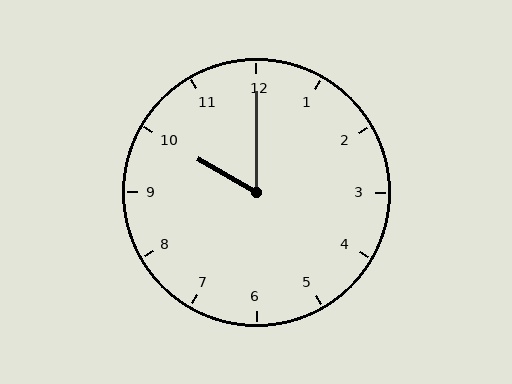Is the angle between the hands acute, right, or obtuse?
It is acute.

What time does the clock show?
10:00.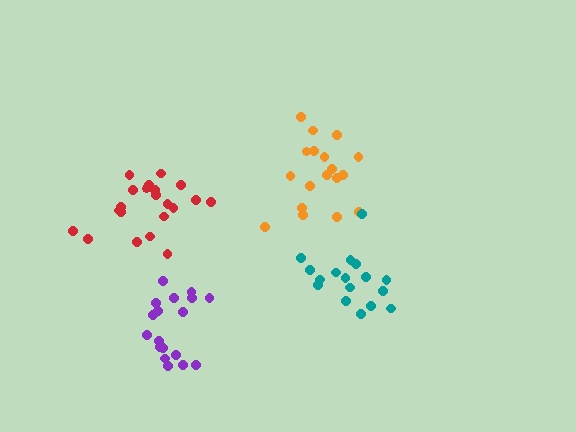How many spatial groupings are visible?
There are 4 spatial groupings.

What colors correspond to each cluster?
The clusters are colored: purple, orange, teal, red.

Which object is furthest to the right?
The teal cluster is rightmost.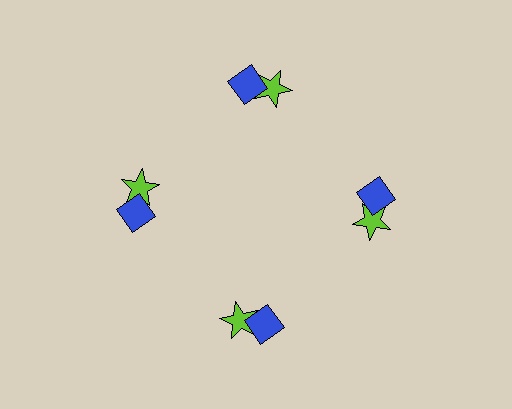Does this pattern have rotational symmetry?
Yes, this pattern has 4-fold rotational symmetry. It looks the same after rotating 90 degrees around the center.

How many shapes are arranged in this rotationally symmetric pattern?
There are 8 shapes, arranged in 4 groups of 2.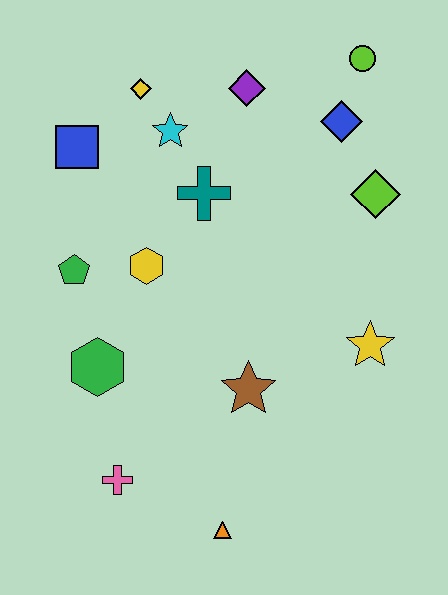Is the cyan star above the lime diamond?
Yes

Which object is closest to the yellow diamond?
The cyan star is closest to the yellow diamond.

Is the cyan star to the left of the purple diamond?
Yes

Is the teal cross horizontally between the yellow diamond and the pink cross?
No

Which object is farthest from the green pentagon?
The lime circle is farthest from the green pentagon.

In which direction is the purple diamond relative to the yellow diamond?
The purple diamond is to the right of the yellow diamond.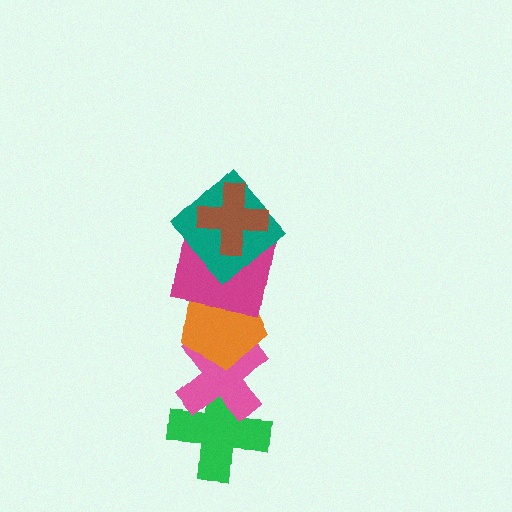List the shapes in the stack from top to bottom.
From top to bottom: the brown cross, the teal diamond, the magenta square, the orange pentagon, the pink cross, the green cross.